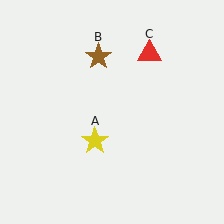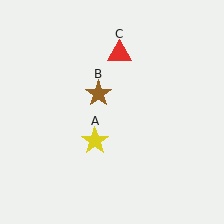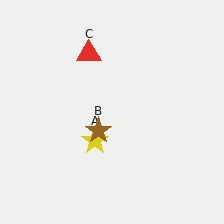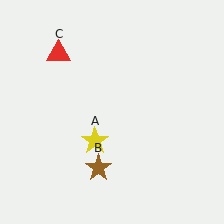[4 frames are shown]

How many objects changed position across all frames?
2 objects changed position: brown star (object B), red triangle (object C).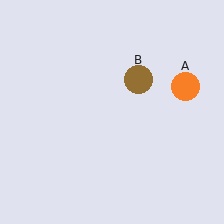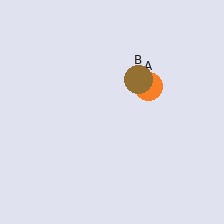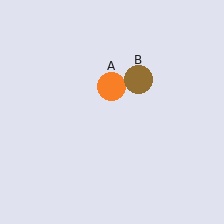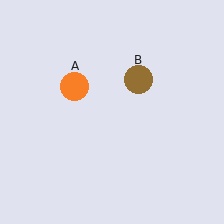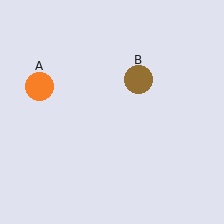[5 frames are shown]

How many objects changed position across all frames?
1 object changed position: orange circle (object A).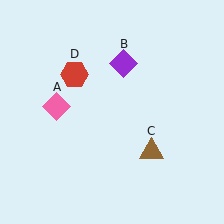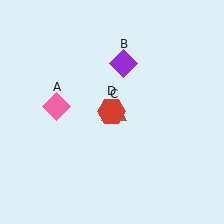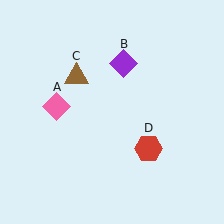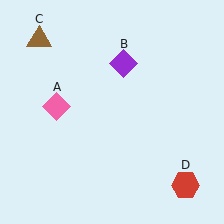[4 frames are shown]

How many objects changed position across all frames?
2 objects changed position: brown triangle (object C), red hexagon (object D).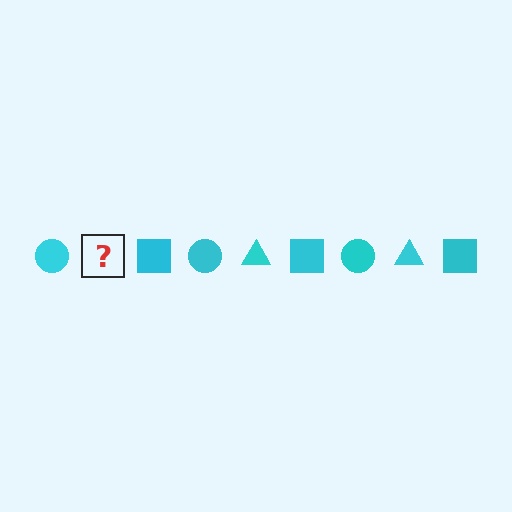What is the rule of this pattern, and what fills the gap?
The rule is that the pattern cycles through circle, triangle, square shapes in cyan. The gap should be filled with a cyan triangle.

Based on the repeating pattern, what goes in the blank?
The blank should be a cyan triangle.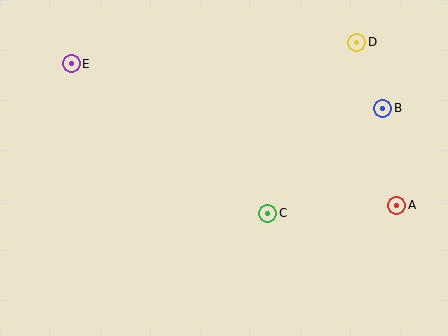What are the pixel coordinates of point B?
Point B is at (383, 108).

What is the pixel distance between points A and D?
The distance between A and D is 168 pixels.